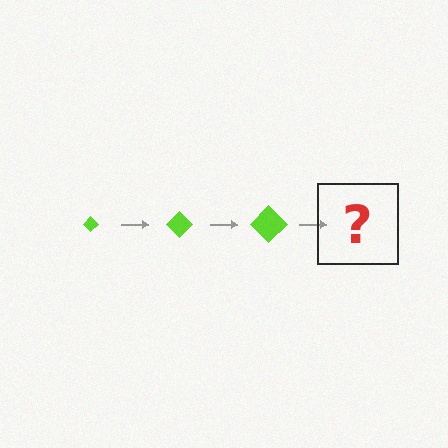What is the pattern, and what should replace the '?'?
The pattern is that the diamond gets progressively larger each step. The '?' should be a lime diamond, larger than the previous one.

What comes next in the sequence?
The next element should be a lime diamond, larger than the previous one.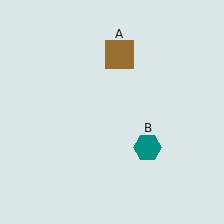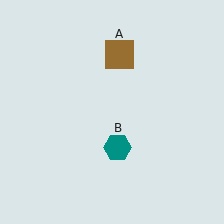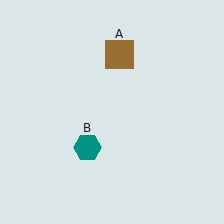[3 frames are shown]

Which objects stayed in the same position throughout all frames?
Brown square (object A) remained stationary.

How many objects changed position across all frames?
1 object changed position: teal hexagon (object B).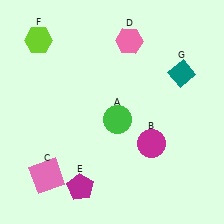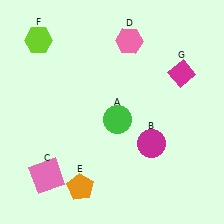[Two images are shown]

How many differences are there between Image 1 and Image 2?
There are 2 differences between the two images.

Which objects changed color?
E changed from magenta to orange. G changed from teal to magenta.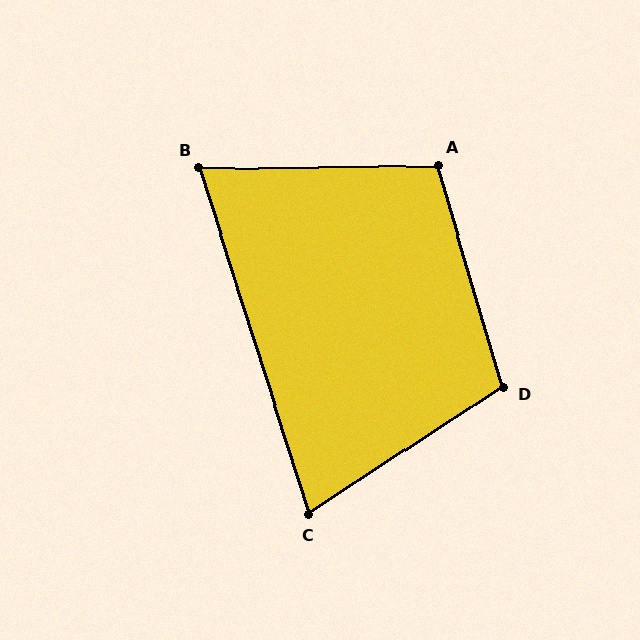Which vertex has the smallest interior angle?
B, at approximately 73 degrees.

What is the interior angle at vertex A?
Approximately 106 degrees (obtuse).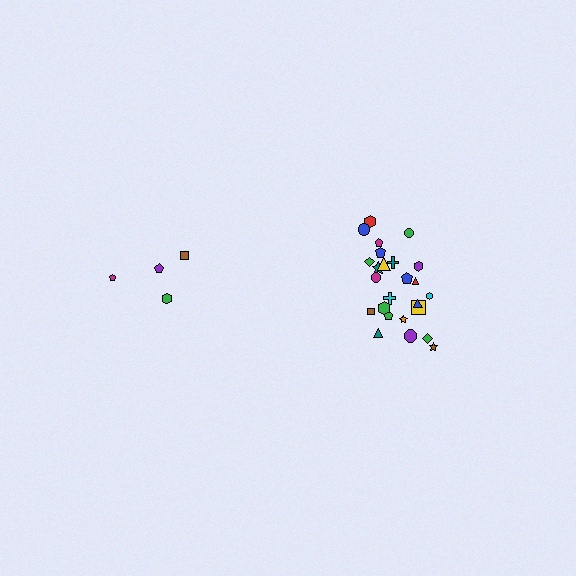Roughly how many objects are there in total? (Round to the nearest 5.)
Roughly 30 objects in total.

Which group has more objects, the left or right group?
The right group.